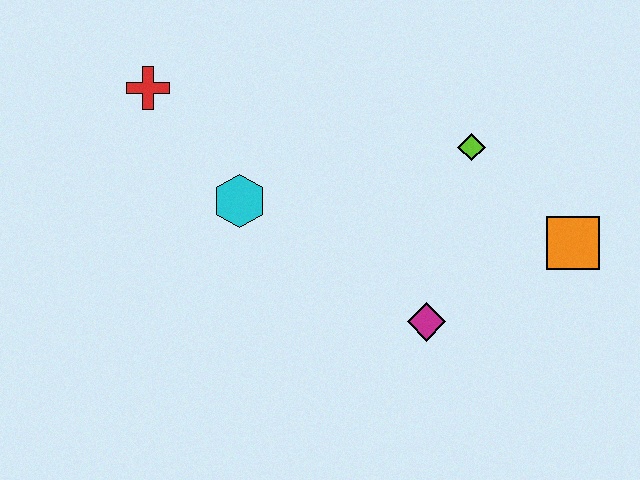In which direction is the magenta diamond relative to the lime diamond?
The magenta diamond is below the lime diamond.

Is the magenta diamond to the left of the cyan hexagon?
No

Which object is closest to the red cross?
The cyan hexagon is closest to the red cross.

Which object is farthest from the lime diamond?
The red cross is farthest from the lime diamond.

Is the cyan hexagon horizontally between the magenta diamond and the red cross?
Yes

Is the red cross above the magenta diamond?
Yes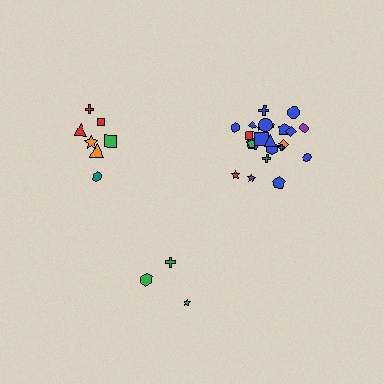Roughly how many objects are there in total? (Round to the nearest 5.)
Roughly 35 objects in total.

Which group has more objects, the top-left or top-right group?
The top-right group.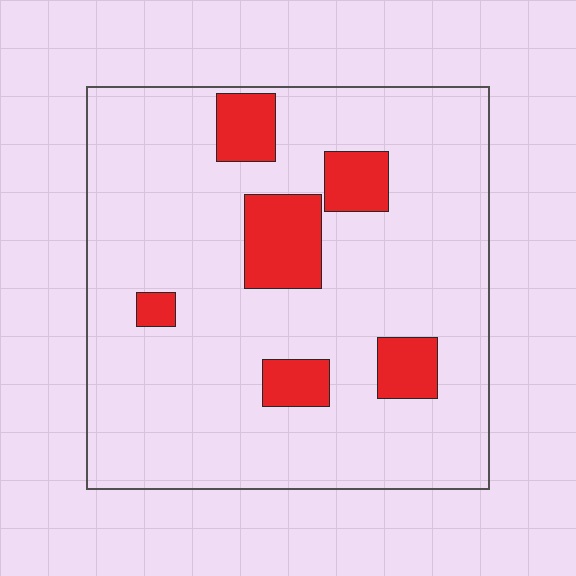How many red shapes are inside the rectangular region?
6.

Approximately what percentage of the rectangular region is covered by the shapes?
Approximately 15%.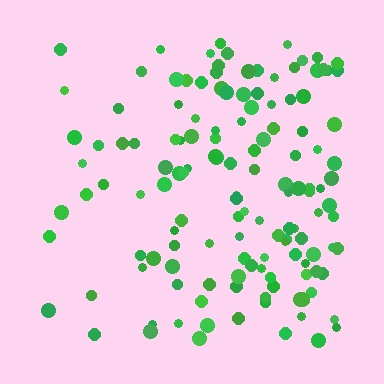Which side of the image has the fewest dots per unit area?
The left.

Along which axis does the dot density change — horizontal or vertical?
Horizontal.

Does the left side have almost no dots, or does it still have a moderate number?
Still a moderate number, just noticeably fewer than the right.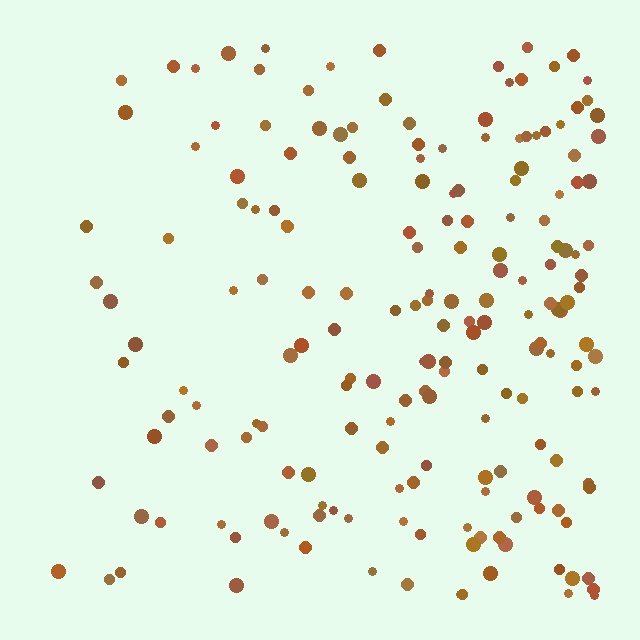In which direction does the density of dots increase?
From left to right, with the right side densest.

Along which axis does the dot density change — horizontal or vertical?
Horizontal.